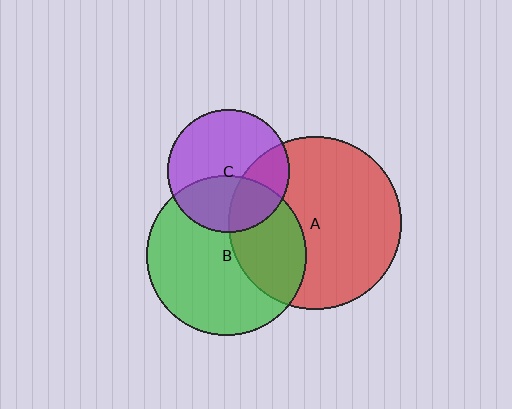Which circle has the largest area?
Circle A (red).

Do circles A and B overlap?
Yes.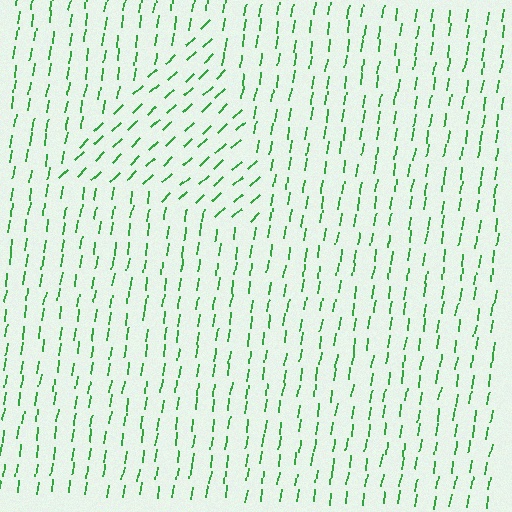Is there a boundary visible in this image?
Yes, there is a texture boundary formed by a change in line orientation.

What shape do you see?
I see a triangle.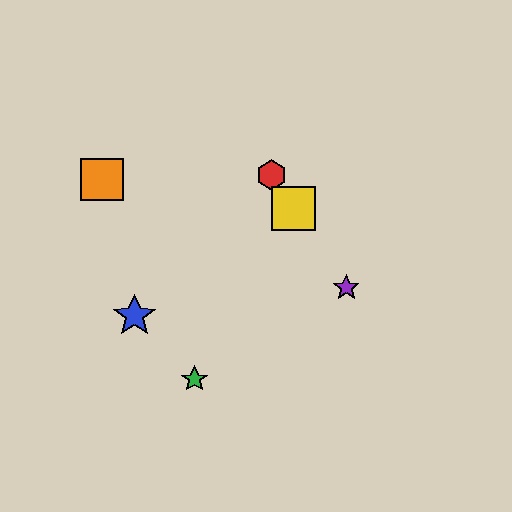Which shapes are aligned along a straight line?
The red hexagon, the yellow square, the purple star are aligned along a straight line.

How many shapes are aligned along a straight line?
3 shapes (the red hexagon, the yellow square, the purple star) are aligned along a straight line.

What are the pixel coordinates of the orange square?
The orange square is at (102, 180).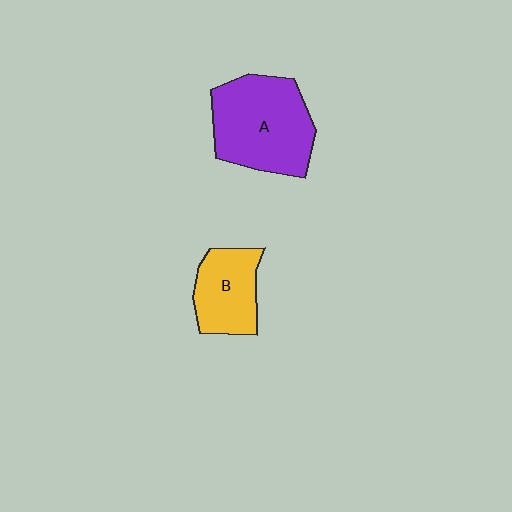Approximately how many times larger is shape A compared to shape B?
Approximately 1.7 times.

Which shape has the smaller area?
Shape B (yellow).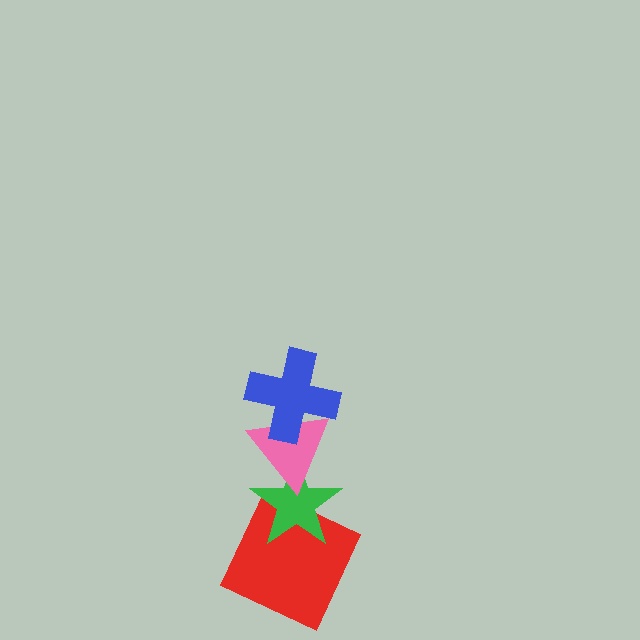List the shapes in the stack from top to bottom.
From top to bottom: the blue cross, the pink triangle, the green star, the red square.